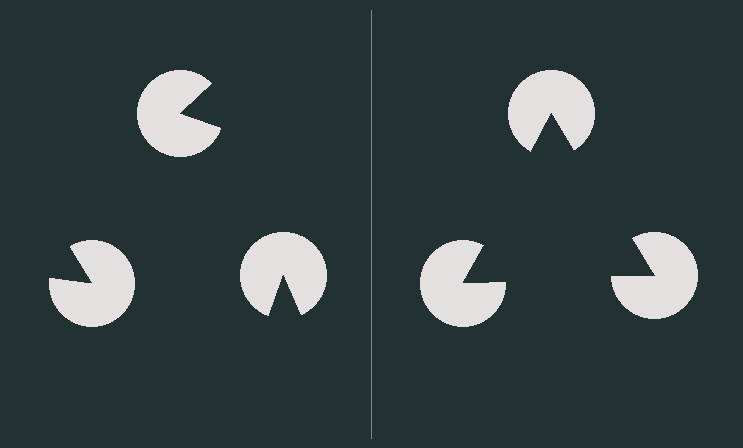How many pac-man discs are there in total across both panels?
6 — 3 on each side.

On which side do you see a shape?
An illusory triangle appears on the right side. On the left side the wedge cuts are rotated, so no coherent shape forms.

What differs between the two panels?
The pac-man discs are positioned identically on both sides; only the wedge orientations differ. On the right they align to a triangle; on the left they are misaligned.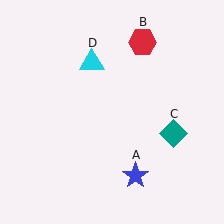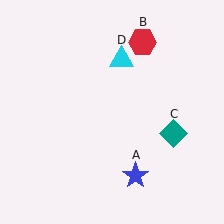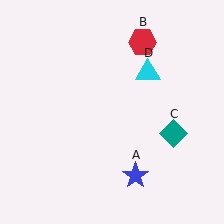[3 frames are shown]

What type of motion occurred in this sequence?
The cyan triangle (object D) rotated clockwise around the center of the scene.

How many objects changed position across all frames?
1 object changed position: cyan triangle (object D).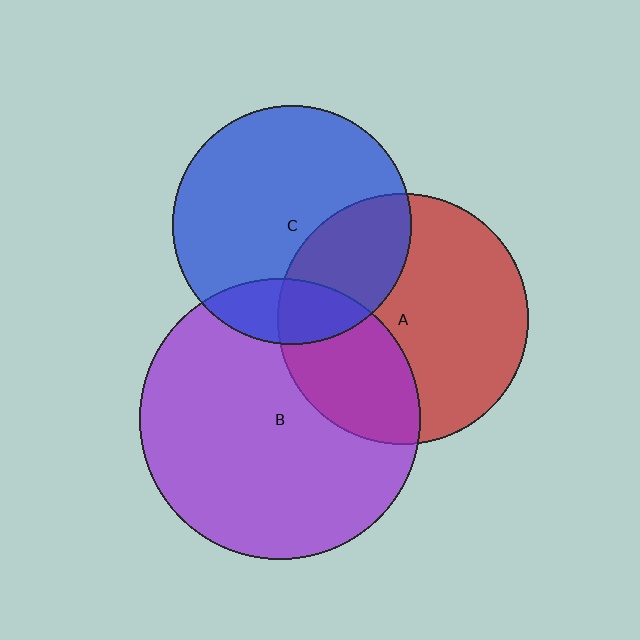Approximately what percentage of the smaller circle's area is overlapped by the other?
Approximately 30%.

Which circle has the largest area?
Circle B (purple).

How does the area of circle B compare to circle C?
Approximately 1.4 times.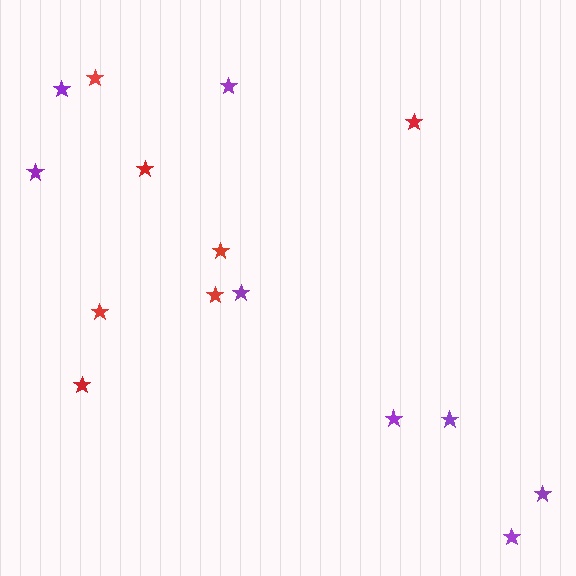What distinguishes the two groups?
There are 2 groups: one group of red stars (7) and one group of purple stars (8).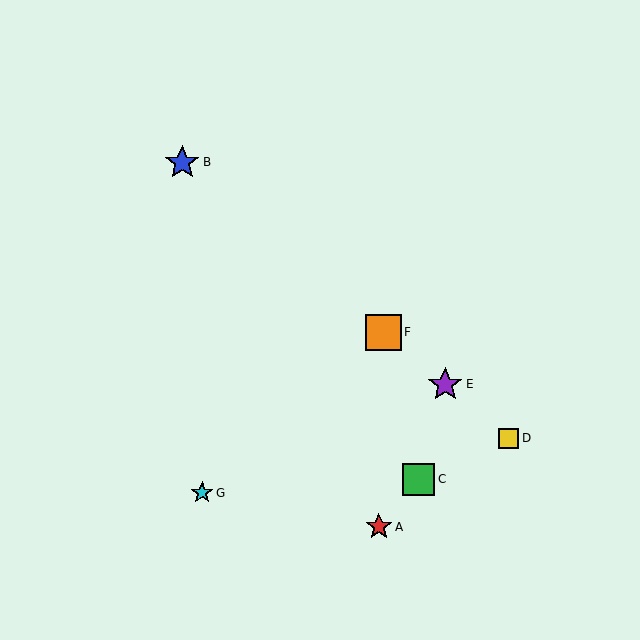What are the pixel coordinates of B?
Object B is at (182, 162).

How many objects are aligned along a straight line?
4 objects (B, D, E, F) are aligned along a straight line.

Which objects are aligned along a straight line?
Objects B, D, E, F are aligned along a straight line.